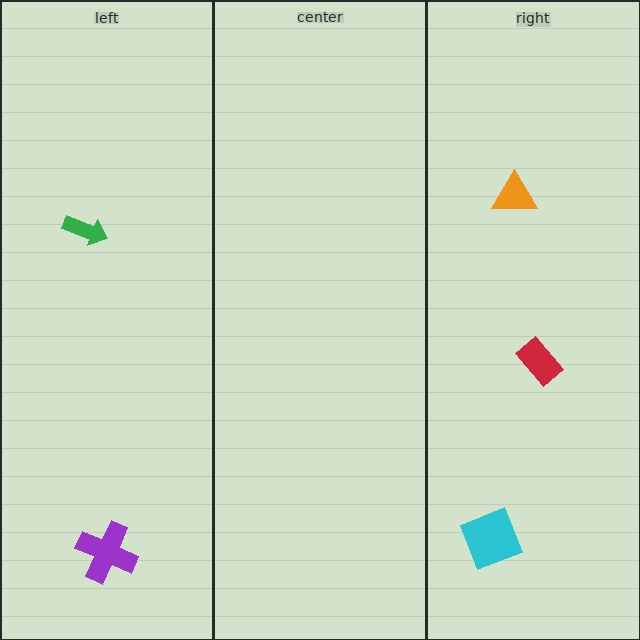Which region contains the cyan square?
The right region.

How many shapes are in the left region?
2.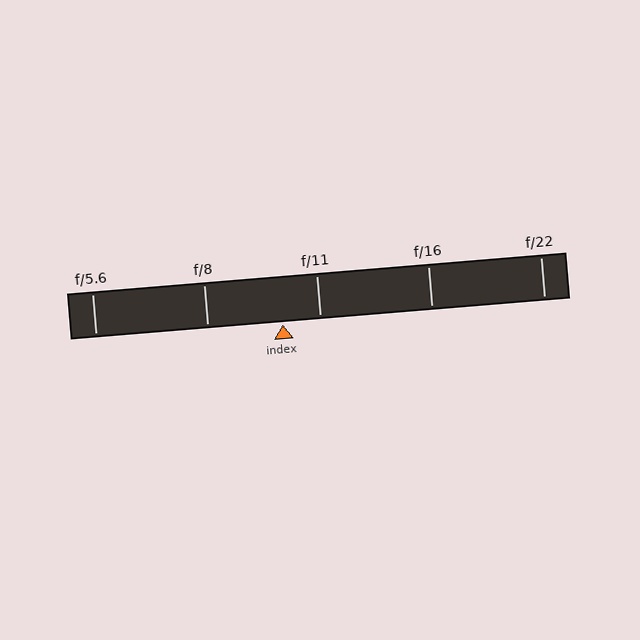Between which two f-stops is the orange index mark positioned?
The index mark is between f/8 and f/11.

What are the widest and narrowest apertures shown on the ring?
The widest aperture shown is f/5.6 and the narrowest is f/22.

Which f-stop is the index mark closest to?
The index mark is closest to f/11.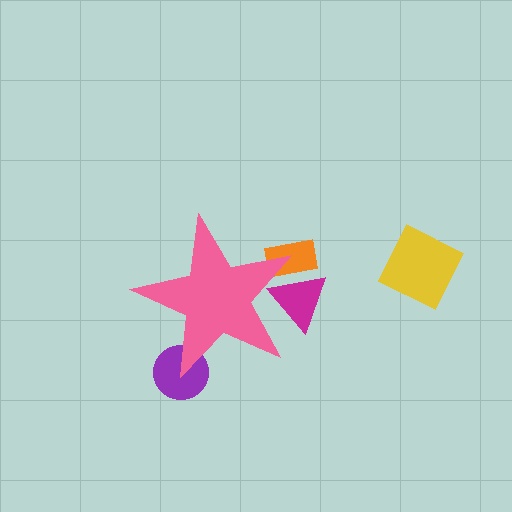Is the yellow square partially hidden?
No, the yellow square is fully visible.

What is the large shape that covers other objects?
A pink star.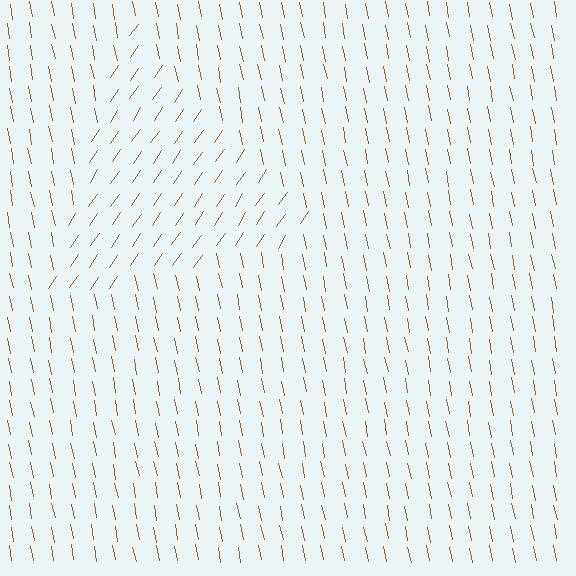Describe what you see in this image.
The image is filled with small brown line segments. A triangle region in the image has lines oriented differently from the surrounding lines, creating a visible texture boundary.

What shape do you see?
I see a triangle.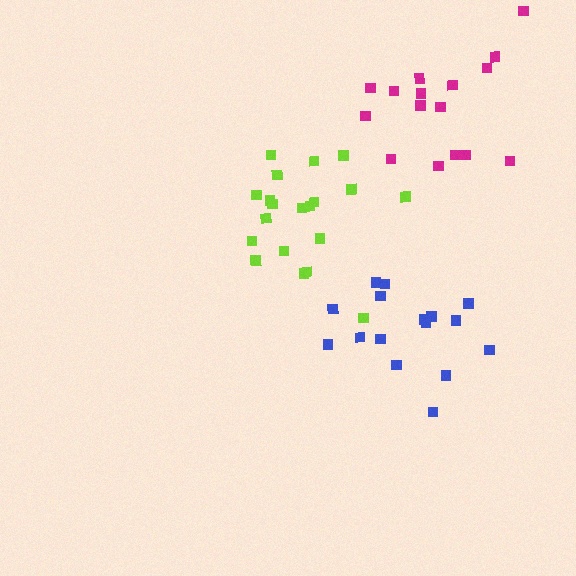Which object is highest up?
The magenta cluster is topmost.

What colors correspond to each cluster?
The clusters are colored: lime, blue, magenta.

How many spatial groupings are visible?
There are 3 spatial groupings.